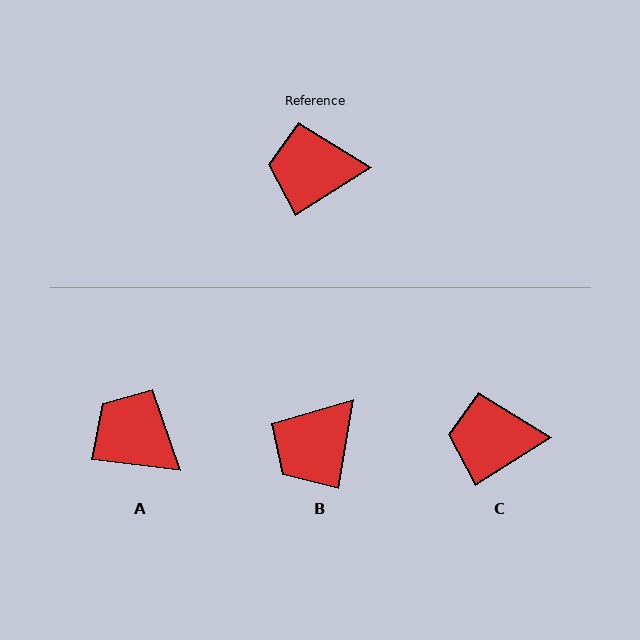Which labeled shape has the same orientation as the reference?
C.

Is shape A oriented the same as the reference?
No, it is off by about 39 degrees.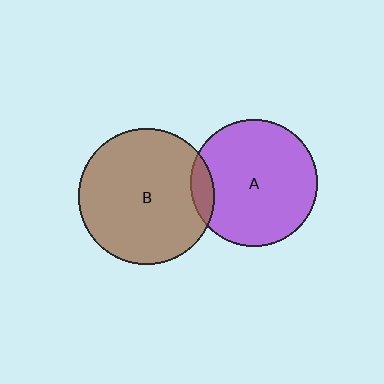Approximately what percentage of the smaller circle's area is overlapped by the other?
Approximately 10%.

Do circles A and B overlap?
Yes.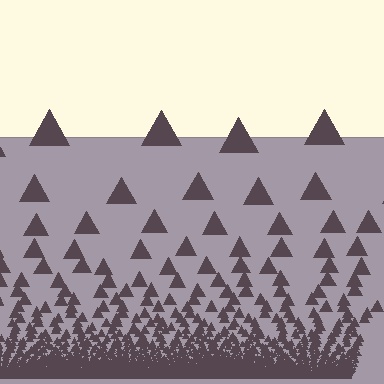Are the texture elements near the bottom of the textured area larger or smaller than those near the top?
Smaller. The gradient is inverted — elements near the bottom are smaller and denser.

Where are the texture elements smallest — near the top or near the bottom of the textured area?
Near the bottom.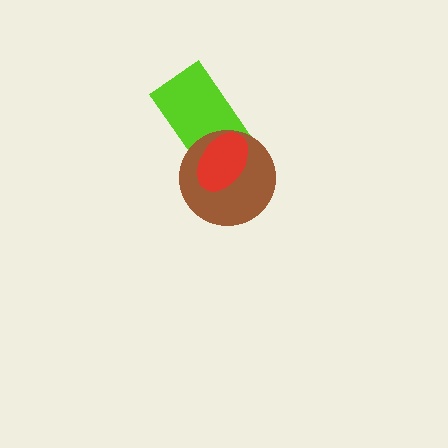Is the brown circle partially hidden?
Yes, it is partially covered by another shape.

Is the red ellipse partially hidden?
No, no other shape covers it.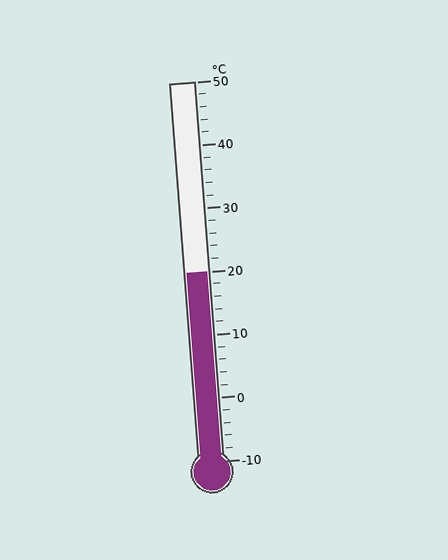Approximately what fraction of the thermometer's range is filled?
The thermometer is filled to approximately 50% of its range.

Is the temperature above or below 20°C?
The temperature is at 20°C.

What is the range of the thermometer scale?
The thermometer scale ranges from -10°C to 50°C.